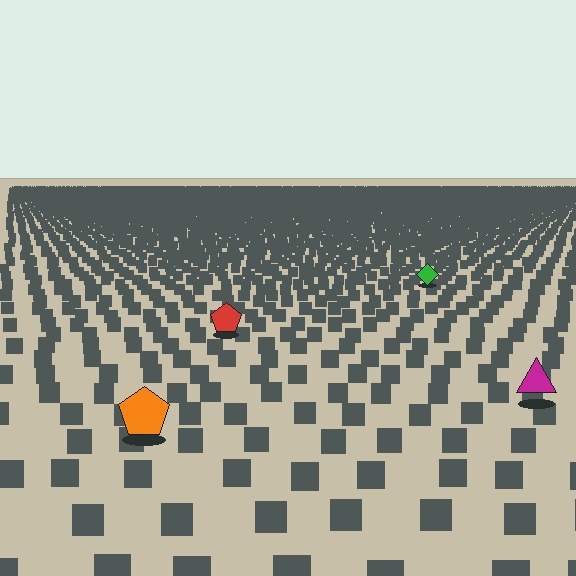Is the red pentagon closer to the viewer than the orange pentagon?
No. The orange pentagon is closer — you can tell from the texture gradient: the ground texture is coarser near it.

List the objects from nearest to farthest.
From nearest to farthest: the orange pentagon, the magenta triangle, the red pentagon, the green diamond.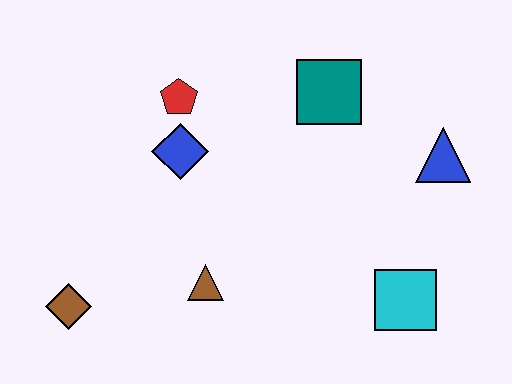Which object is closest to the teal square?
The blue triangle is closest to the teal square.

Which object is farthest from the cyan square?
The brown diamond is farthest from the cyan square.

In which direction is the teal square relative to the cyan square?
The teal square is above the cyan square.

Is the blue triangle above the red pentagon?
No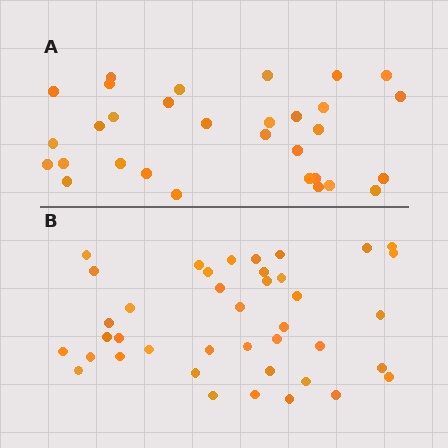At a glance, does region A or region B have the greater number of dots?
Region B (the bottom region) has more dots.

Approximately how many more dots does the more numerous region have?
Region B has roughly 8 or so more dots than region A.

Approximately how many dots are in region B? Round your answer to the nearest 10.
About 40 dots.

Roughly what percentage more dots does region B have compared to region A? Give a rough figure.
About 30% more.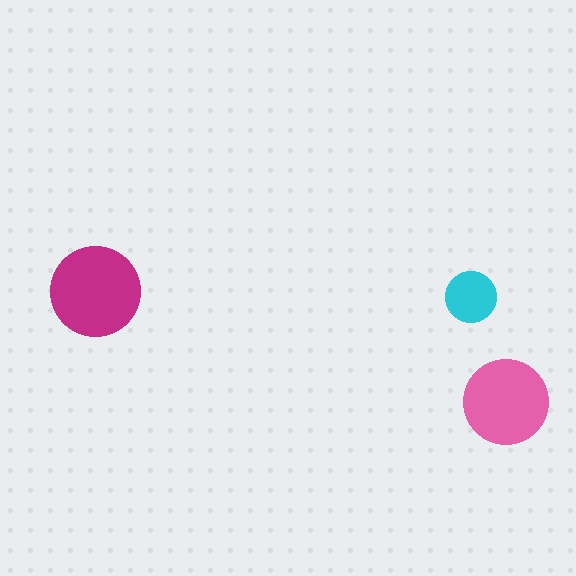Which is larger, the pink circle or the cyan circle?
The pink one.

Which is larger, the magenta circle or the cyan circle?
The magenta one.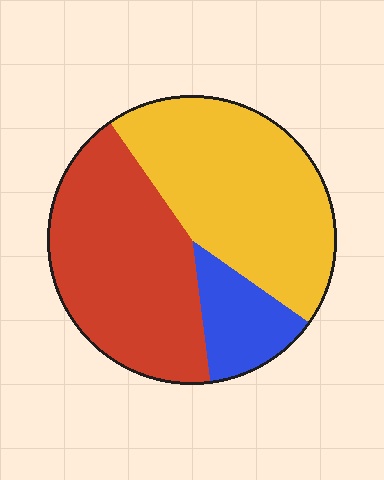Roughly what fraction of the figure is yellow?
Yellow covers around 45% of the figure.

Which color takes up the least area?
Blue, at roughly 15%.